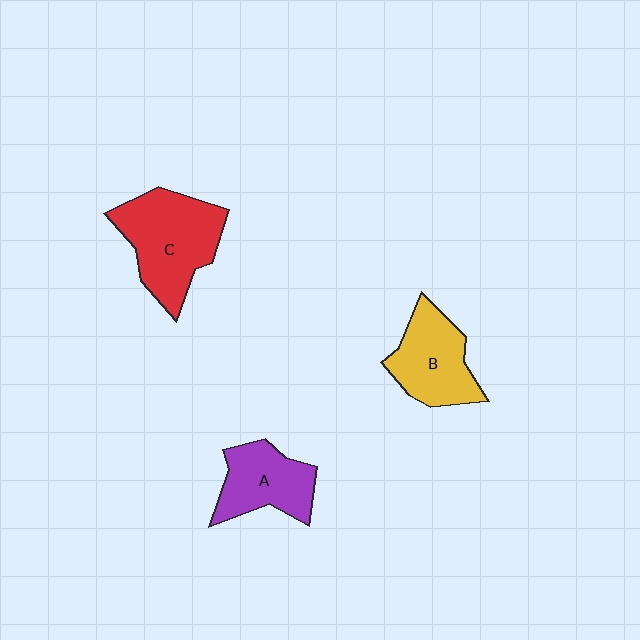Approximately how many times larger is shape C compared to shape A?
Approximately 1.4 times.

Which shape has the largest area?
Shape C (red).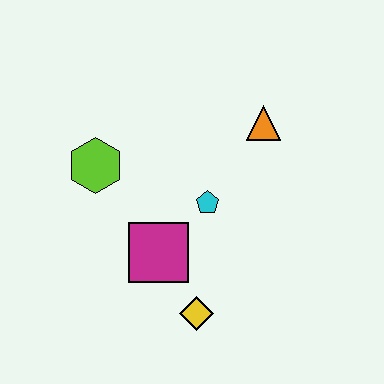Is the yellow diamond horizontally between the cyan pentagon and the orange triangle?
No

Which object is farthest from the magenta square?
The orange triangle is farthest from the magenta square.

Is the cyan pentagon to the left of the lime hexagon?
No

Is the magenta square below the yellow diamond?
No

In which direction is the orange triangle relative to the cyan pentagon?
The orange triangle is above the cyan pentagon.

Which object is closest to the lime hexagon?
The magenta square is closest to the lime hexagon.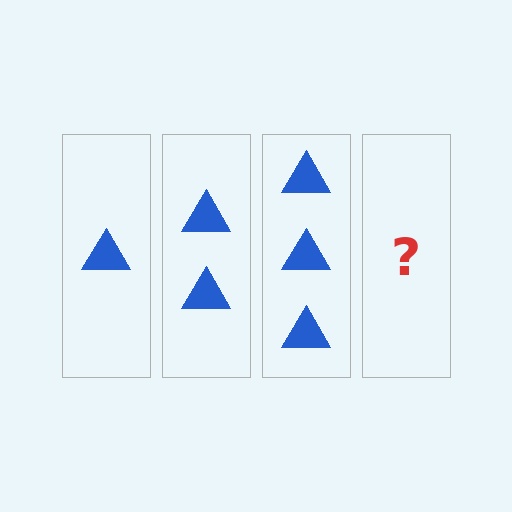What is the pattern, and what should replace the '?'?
The pattern is that each step adds one more triangle. The '?' should be 4 triangles.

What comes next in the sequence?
The next element should be 4 triangles.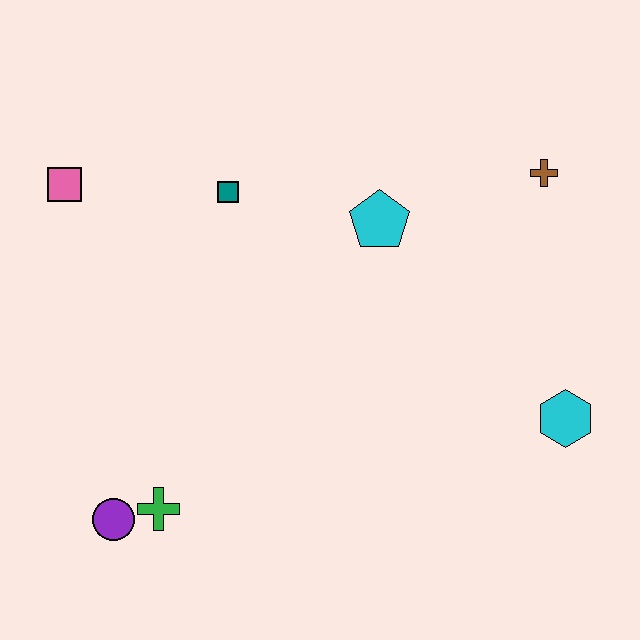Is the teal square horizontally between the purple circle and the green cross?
No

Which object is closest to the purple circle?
The green cross is closest to the purple circle.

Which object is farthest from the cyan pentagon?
The purple circle is farthest from the cyan pentagon.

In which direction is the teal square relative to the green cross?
The teal square is above the green cross.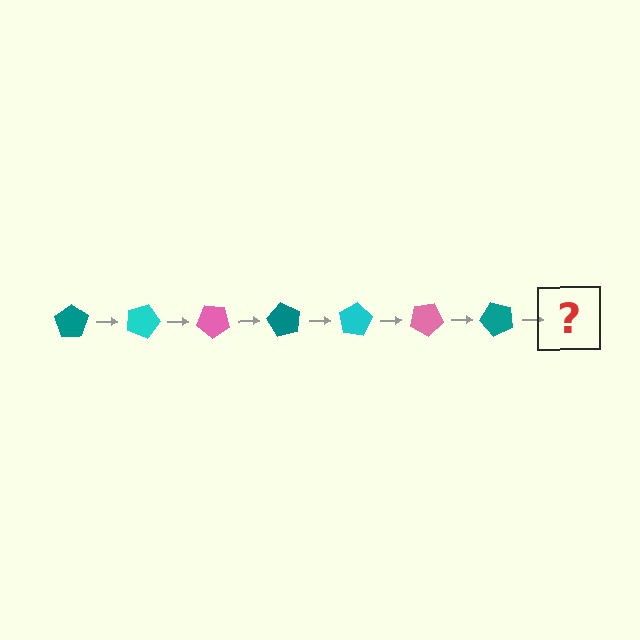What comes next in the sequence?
The next element should be a cyan pentagon, rotated 140 degrees from the start.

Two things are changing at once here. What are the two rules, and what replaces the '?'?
The two rules are that it rotates 20 degrees each step and the color cycles through teal, cyan, and pink. The '?' should be a cyan pentagon, rotated 140 degrees from the start.